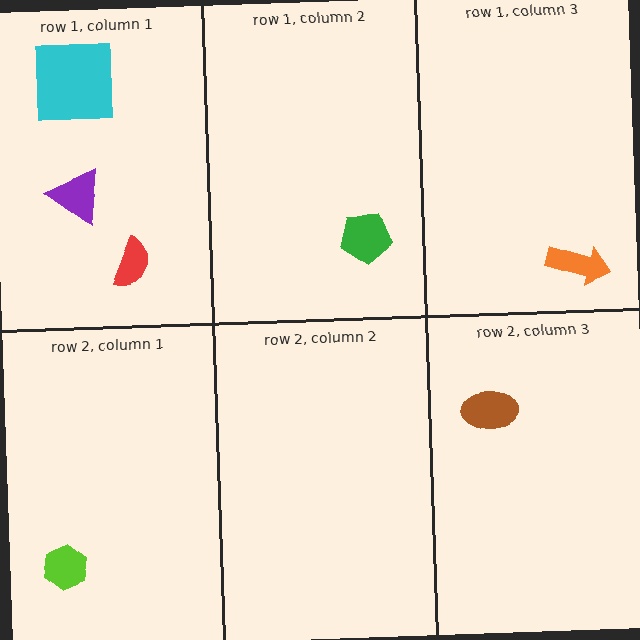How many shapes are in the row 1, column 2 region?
1.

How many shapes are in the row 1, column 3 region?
1.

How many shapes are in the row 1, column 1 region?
3.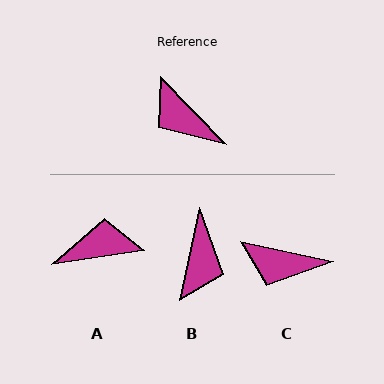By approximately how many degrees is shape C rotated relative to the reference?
Approximately 34 degrees counter-clockwise.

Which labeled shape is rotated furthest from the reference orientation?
A, about 125 degrees away.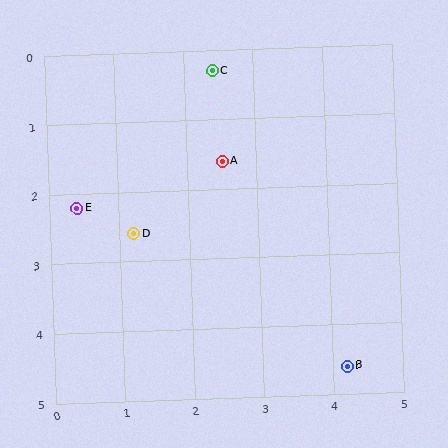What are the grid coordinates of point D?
Point D is at approximately (1.2, 2.6).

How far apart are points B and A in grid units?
Points B and A are about 3.4 grid units apart.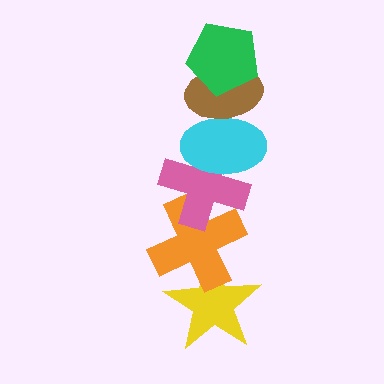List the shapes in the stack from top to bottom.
From top to bottom: the green pentagon, the brown ellipse, the cyan ellipse, the pink cross, the orange cross, the yellow star.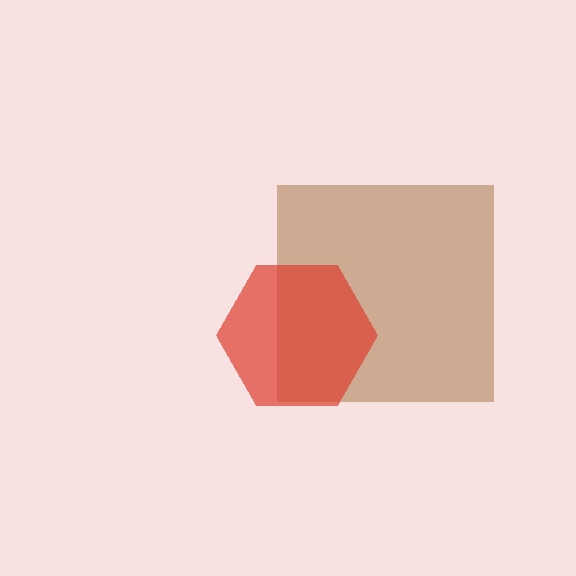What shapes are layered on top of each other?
The layered shapes are: a brown square, a red hexagon.